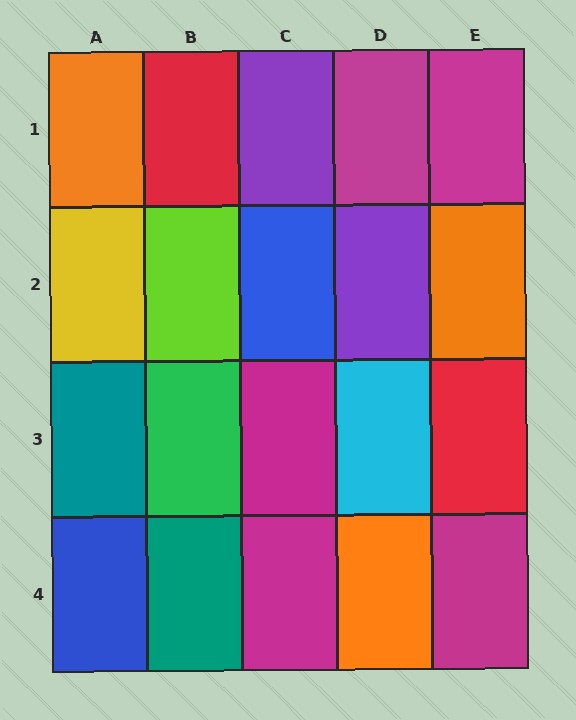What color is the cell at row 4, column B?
Teal.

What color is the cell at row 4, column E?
Magenta.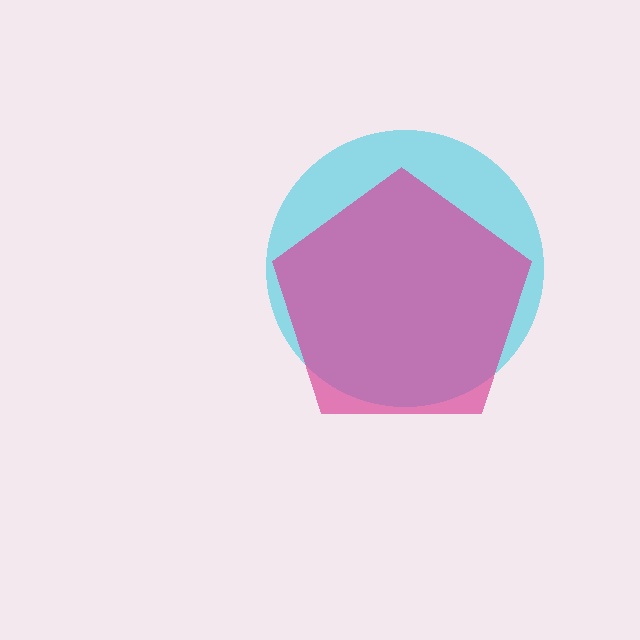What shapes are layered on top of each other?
The layered shapes are: a cyan circle, a magenta pentagon.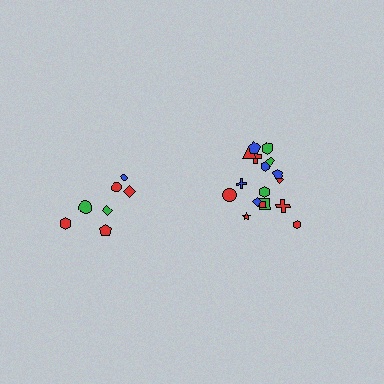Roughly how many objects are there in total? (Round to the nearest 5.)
Roughly 25 objects in total.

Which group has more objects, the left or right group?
The right group.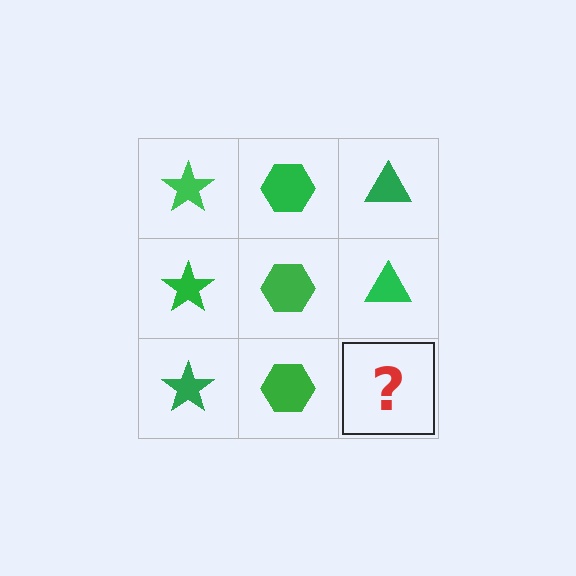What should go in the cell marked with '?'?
The missing cell should contain a green triangle.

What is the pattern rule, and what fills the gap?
The rule is that each column has a consistent shape. The gap should be filled with a green triangle.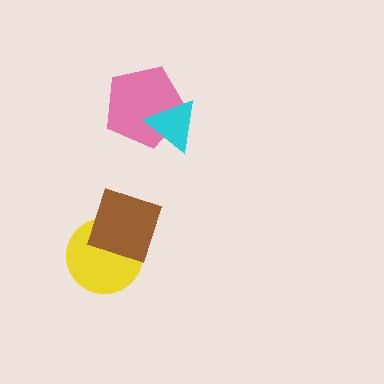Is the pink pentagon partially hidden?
Yes, it is partially covered by another shape.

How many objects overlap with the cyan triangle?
1 object overlaps with the cyan triangle.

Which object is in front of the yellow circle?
The brown diamond is in front of the yellow circle.